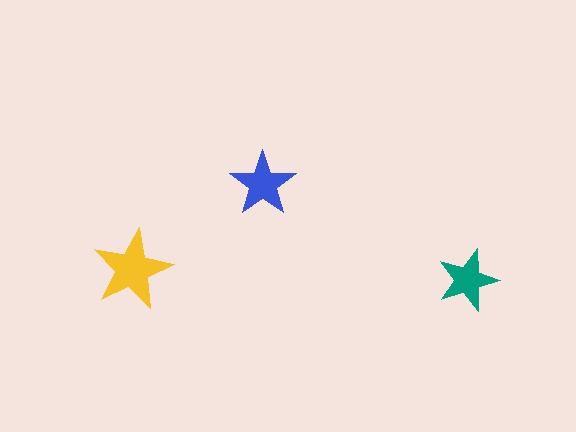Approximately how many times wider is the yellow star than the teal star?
About 1.5 times wider.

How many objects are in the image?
There are 3 objects in the image.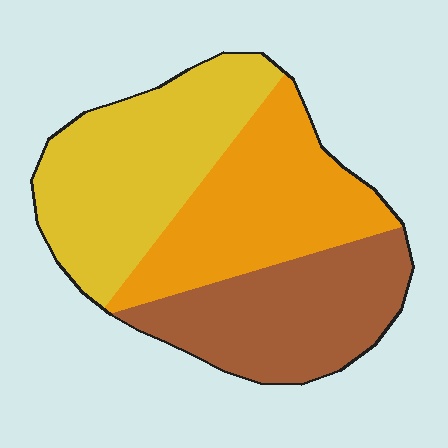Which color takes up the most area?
Yellow, at roughly 35%.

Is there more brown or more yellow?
Yellow.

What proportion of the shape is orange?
Orange takes up about one third (1/3) of the shape.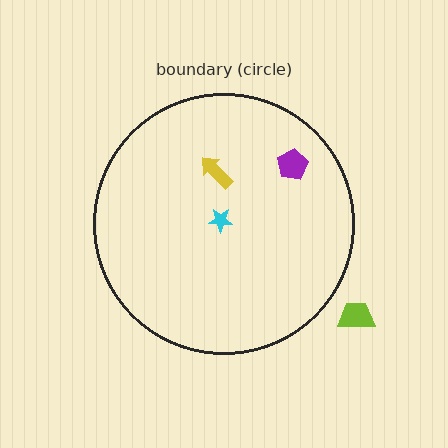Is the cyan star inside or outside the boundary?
Inside.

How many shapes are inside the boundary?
3 inside, 1 outside.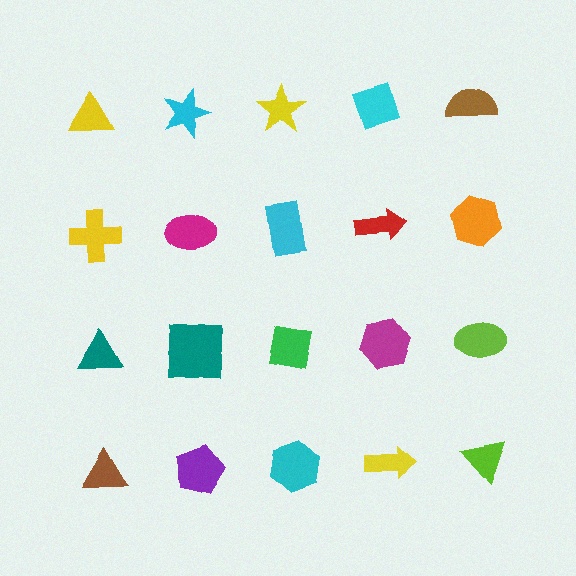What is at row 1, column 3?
A yellow star.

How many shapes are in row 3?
5 shapes.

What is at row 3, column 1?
A teal triangle.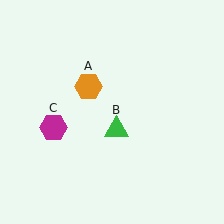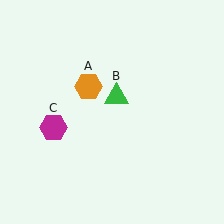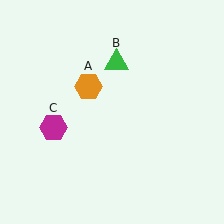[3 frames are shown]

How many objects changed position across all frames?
1 object changed position: green triangle (object B).